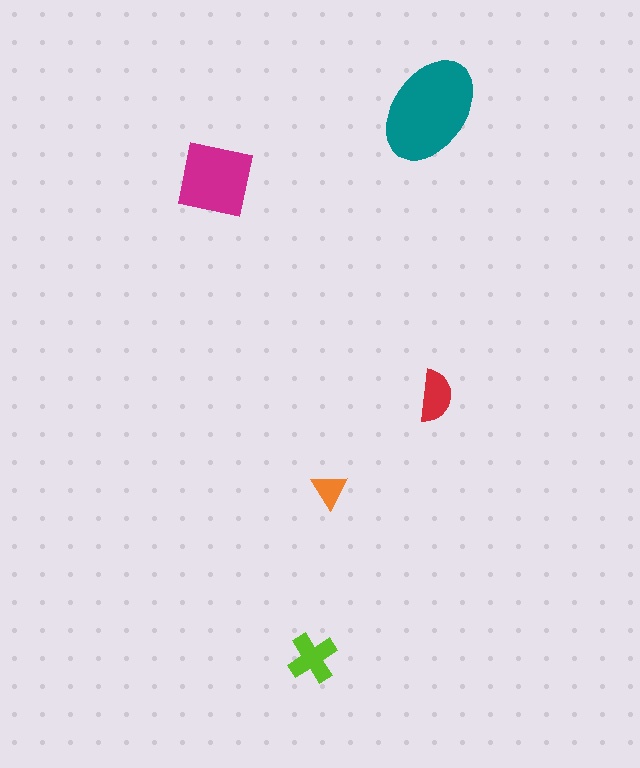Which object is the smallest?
The orange triangle.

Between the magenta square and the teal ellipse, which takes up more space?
The teal ellipse.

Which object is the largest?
The teal ellipse.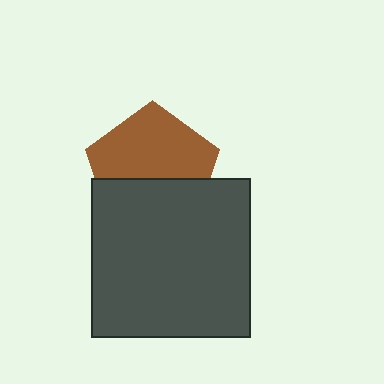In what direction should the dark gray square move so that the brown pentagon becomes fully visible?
The dark gray square should move down. That is the shortest direction to clear the overlap and leave the brown pentagon fully visible.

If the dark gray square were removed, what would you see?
You would see the complete brown pentagon.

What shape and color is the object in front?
The object in front is a dark gray square.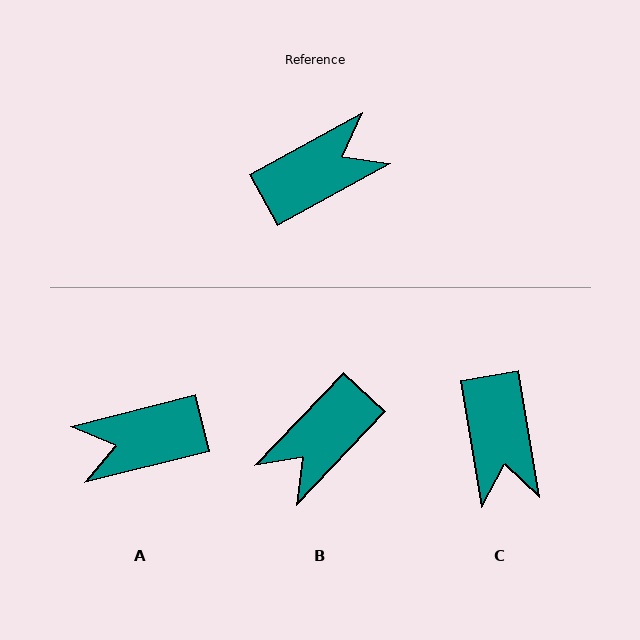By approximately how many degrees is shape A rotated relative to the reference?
Approximately 165 degrees counter-clockwise.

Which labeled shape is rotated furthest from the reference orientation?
A, about 165 degrees away.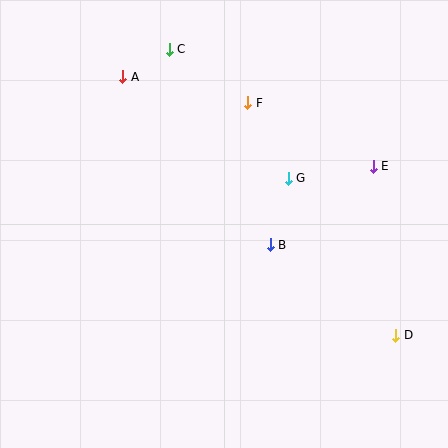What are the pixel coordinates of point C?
Point C is at (169, 49).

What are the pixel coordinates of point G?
Point G is at (288, 178).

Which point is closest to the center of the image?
Point B at (270, 245) is closest to the center.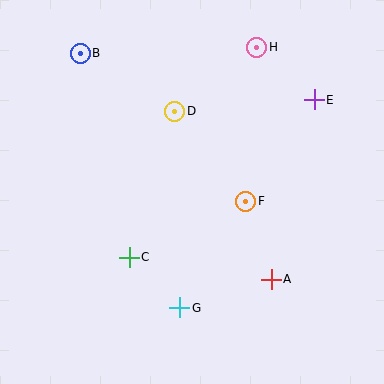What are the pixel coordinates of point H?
Point H is at (257, 47).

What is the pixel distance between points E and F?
The distance between E and F is 122 pixels.